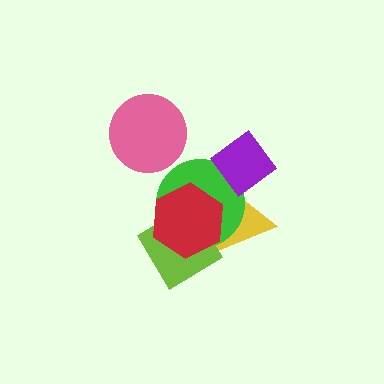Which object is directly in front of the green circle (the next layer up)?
The lime diamond is directly in front of the green circle.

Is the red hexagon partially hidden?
No, no other shape covers it.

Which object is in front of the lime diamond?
The red hexagon is in front of the lime diamond.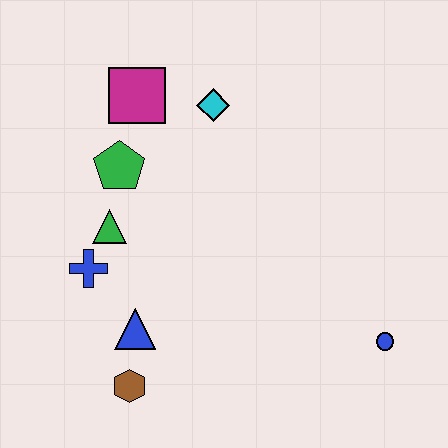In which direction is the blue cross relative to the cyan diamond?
The blue cross is below the cyan diamond.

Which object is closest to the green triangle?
The blue cross is closest to the green triangle.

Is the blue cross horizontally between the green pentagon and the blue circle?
No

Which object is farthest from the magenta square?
The blue circle is farthest from the magenta square.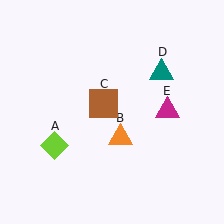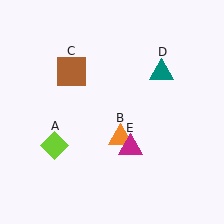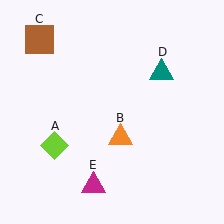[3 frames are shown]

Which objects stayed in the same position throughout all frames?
Lime diamond (object A) and orange triangle (object B) and teal triangle (object D) remained stationary.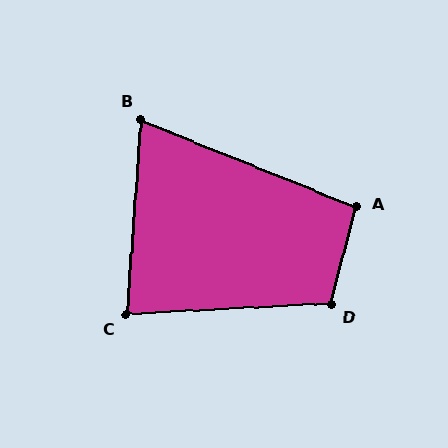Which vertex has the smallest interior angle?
B, at approximately 72 degrees.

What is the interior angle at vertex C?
Approximately 83 degrees (acute).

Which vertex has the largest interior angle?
D, at approximately 108 degrees.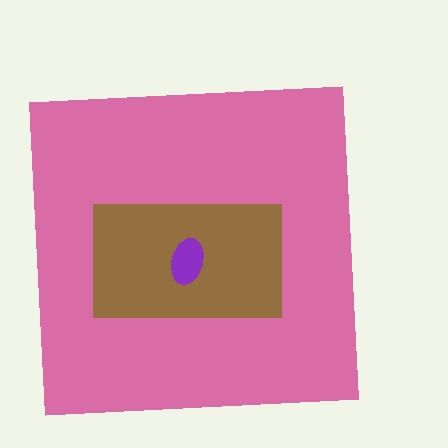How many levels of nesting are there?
3.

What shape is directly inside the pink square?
The brown rectangle.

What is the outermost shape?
The pink square.